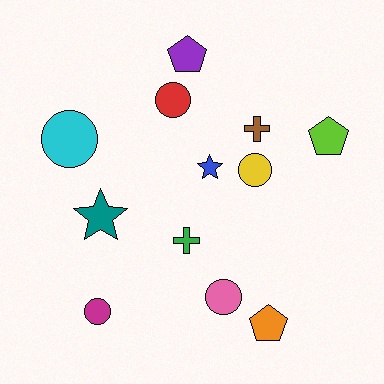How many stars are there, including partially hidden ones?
There are 2 stars.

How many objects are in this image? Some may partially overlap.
There are 12 objects.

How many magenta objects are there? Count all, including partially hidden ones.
There is 1 magenta object.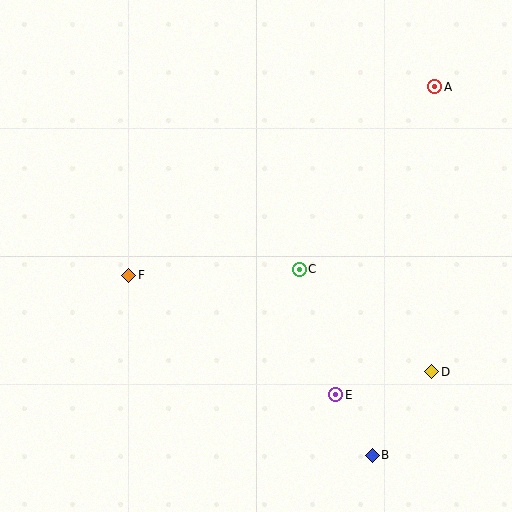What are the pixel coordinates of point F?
Point F is at (129, 275).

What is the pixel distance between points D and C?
The distance between D and C is 168 pixels.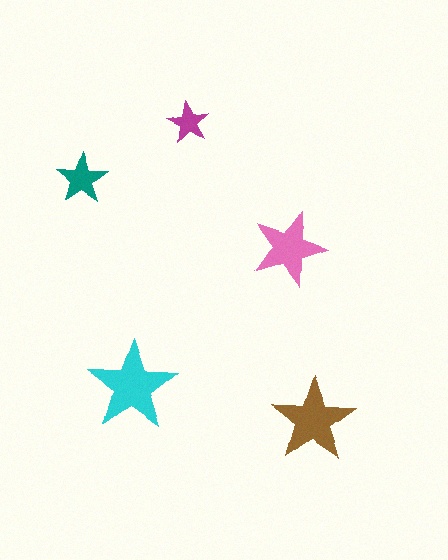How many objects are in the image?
There are 5 objects in the image.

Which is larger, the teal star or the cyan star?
The cyan one.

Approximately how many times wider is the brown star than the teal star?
About 1.5 times wider.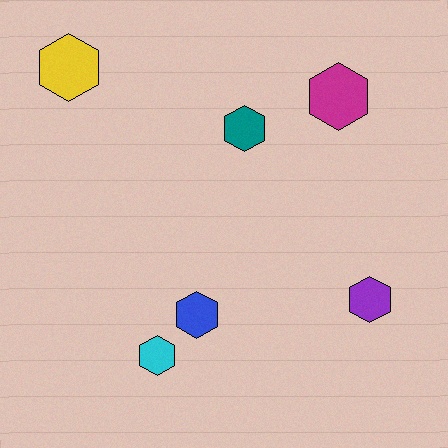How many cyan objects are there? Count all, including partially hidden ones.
There is 1 cyan object.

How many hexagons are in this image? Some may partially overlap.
There are 6 hexagons.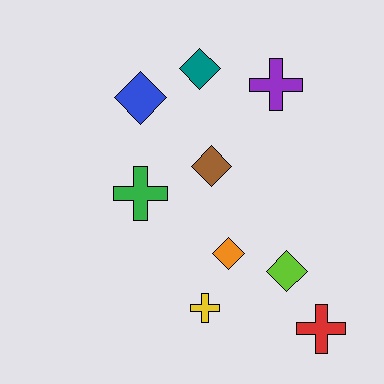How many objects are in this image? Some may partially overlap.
There are 9 objects.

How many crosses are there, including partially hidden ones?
There are 4 crosses.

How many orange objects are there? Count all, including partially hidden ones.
There is 1 orange object.